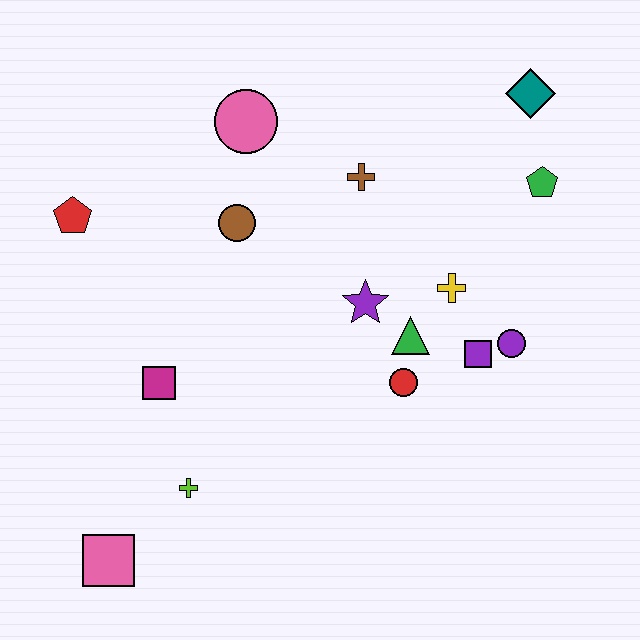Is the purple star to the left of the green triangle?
Yes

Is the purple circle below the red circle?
No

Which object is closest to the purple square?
The purple circle is closest to the purple square.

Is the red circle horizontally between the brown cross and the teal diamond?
Yes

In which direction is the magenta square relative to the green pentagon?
The magenta square is to the left of the green pentagon.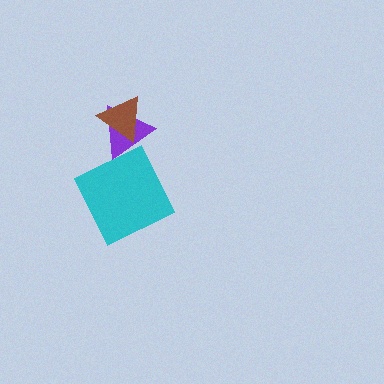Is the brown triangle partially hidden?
No, no other shape covers it.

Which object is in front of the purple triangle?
The brown triangle is in front of the purple triangle.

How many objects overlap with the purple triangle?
1 object overlaps with the purple triangle.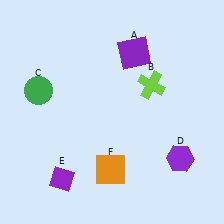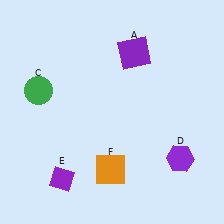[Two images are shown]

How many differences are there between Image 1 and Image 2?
There is 1 difference between the two images.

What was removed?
The lime cross (B) was removed in Image 2.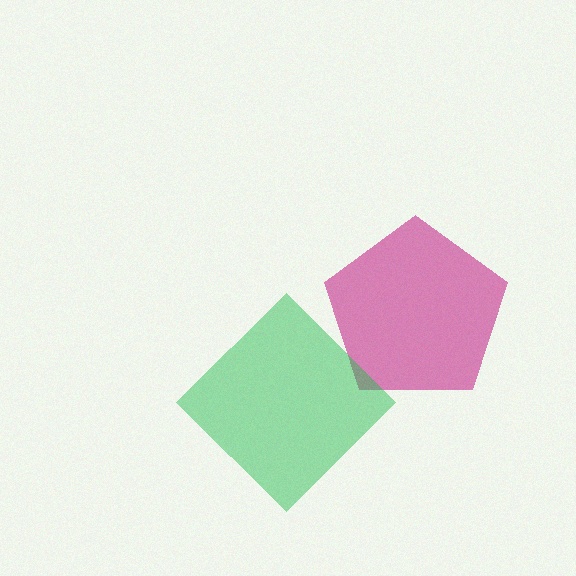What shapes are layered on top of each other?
The layered shapes are: a magenta pentagon, a green diamond.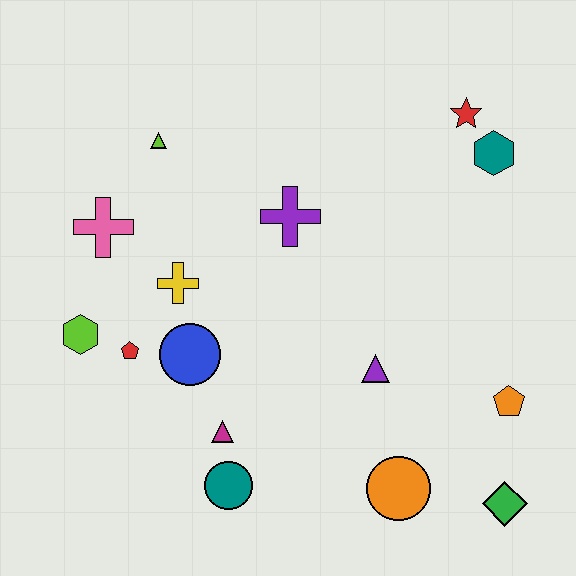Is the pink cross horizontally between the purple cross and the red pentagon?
No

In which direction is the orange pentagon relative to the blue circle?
The orange pentagon is to the right of the blue circle.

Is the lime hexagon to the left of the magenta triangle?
Yes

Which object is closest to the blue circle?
The red pentagon is closest to the blue circle.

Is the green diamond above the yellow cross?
No